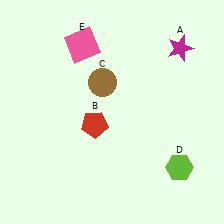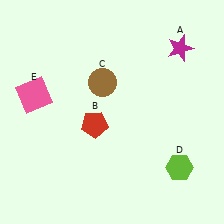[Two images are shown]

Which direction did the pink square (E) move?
The pink square (E) moved down.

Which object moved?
The pink square (E) moved down.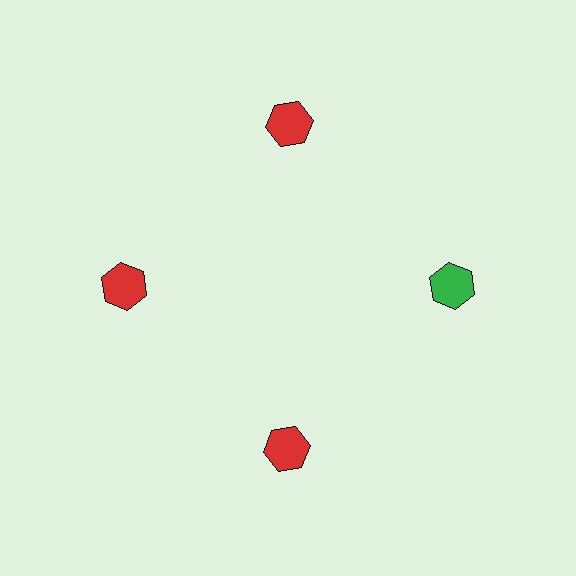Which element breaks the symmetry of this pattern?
The green hexagon at roughly the 3 o'clock position breaks the symmetry. All other shapes are red hexagons.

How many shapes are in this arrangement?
There are 4 shapes arranged in a ring pattern.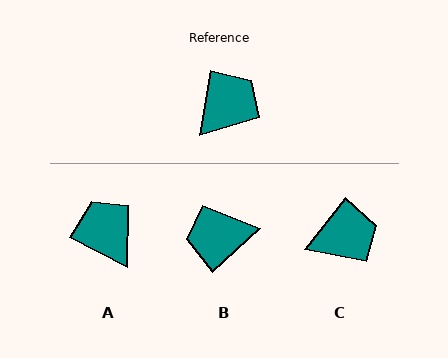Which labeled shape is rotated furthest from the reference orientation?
B, about 142 degrees away.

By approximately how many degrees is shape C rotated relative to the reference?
Approximately 28 degrees clockwise.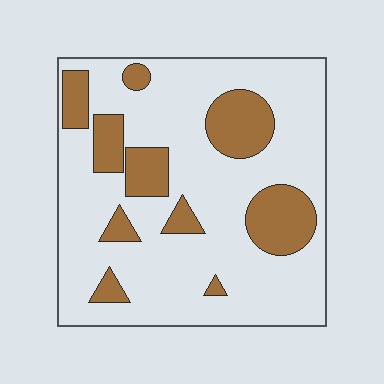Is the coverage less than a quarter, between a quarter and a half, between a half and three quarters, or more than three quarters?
Less than a quarter.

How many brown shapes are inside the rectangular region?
10.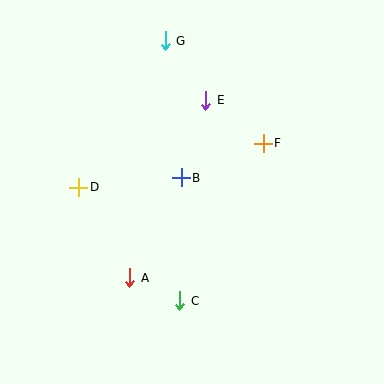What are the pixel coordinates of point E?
Point E is at (206, 100).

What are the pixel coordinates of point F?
Point F is at (263, 143).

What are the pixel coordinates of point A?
Point A is at (130, 278).